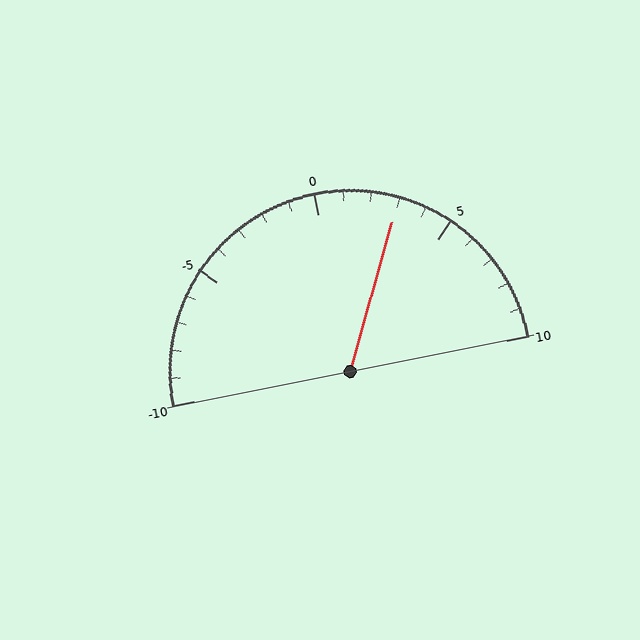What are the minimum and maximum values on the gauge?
The gauge ranges from -10 to 10.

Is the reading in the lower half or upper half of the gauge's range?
The reading is in the upper half of the range (-10 to 10).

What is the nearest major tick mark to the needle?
The nearest major tick mark is 5.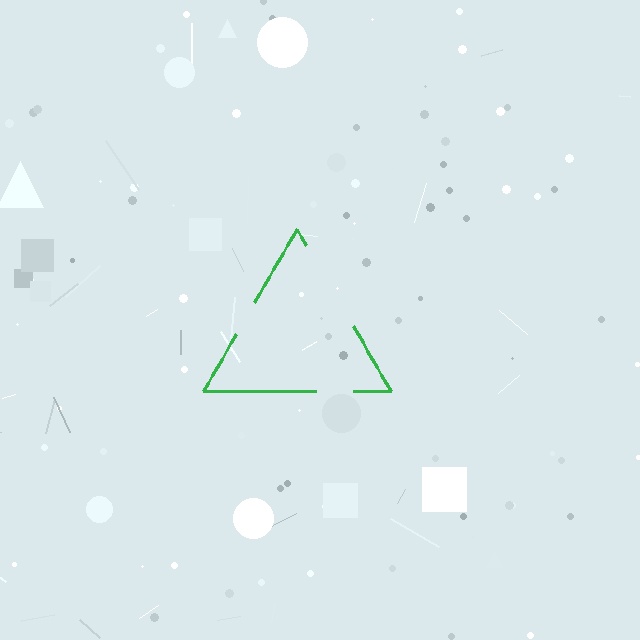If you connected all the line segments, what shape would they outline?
They would outline a triangle.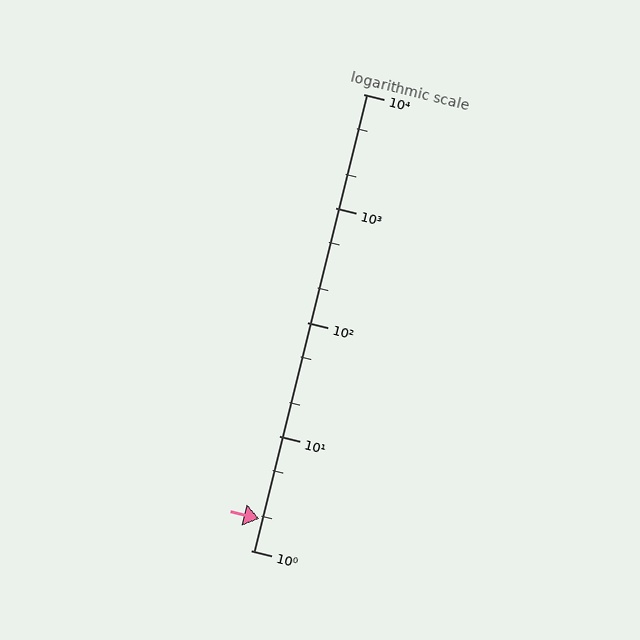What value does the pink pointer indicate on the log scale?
The pointer indicates approximately 1.9.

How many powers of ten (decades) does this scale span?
The scale spans 4 decades, from 1 to 10000.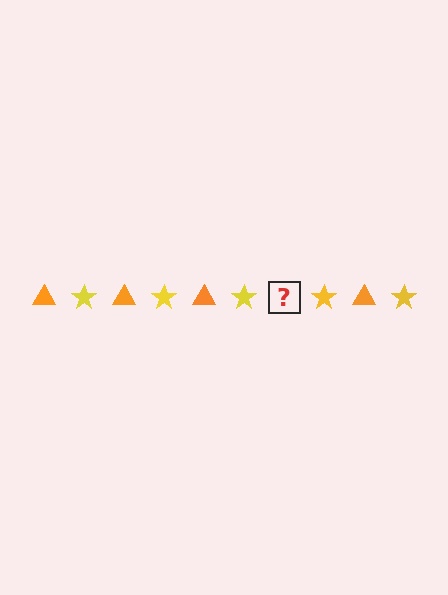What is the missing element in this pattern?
The missing element is an orange triangle.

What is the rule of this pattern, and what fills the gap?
The rule is that the pattern alternates between orange triangle and yellow star. The gap should be filled with an orange triangle.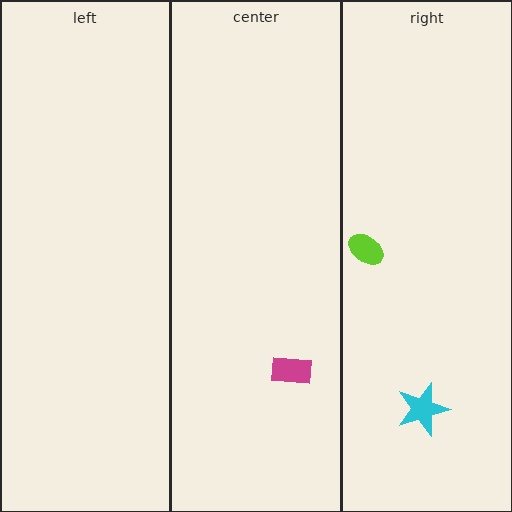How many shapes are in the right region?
2.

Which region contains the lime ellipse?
The right region.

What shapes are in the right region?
The lime ellipse, the cyan star.